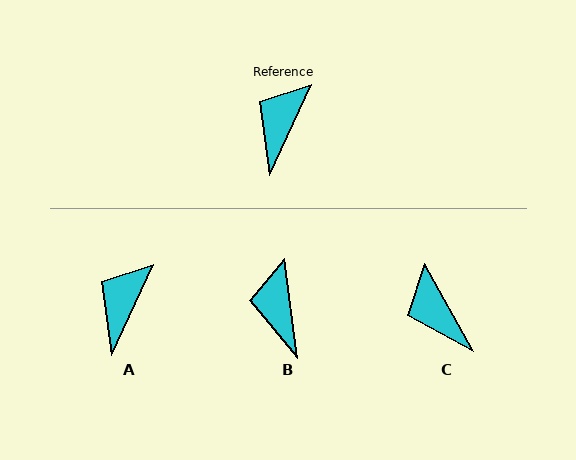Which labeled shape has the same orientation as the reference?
A.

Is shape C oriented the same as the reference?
No, it is off by about 53 degrees.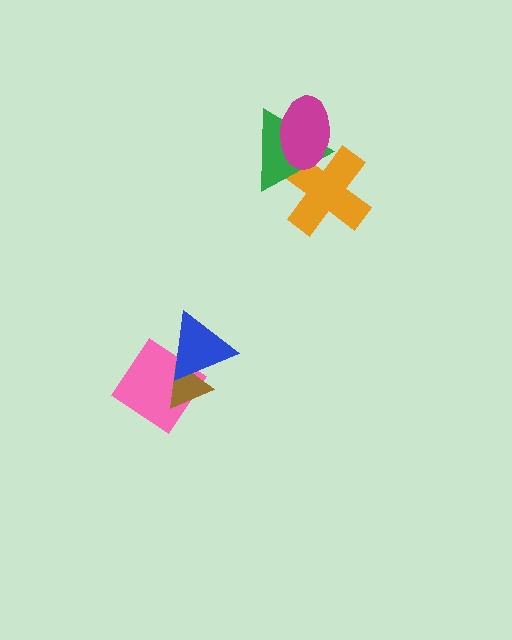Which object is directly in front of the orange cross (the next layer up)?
The green triangle is directly in front of the orange cross.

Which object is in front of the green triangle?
The magenta ellipse is in front of the green triangle.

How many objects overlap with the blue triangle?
2 objects overlap with the blue triangle.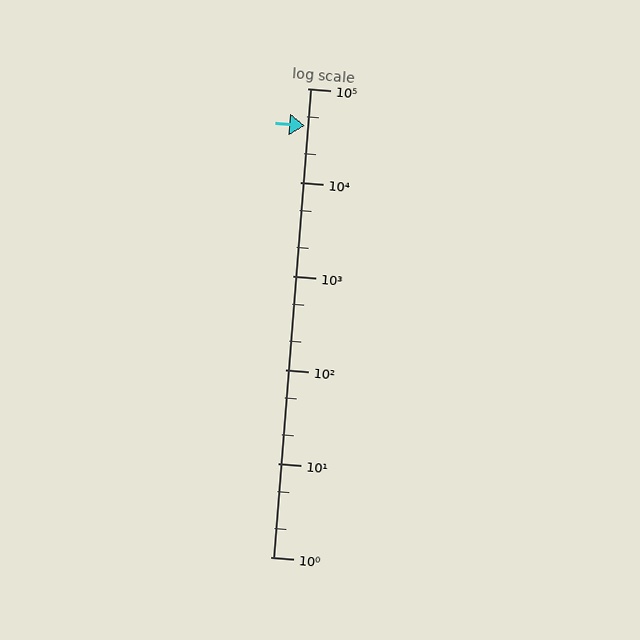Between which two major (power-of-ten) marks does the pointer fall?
The pointer is between 10000 and 100000.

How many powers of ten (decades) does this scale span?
The scale spans 5 decades, from 1 to 100000.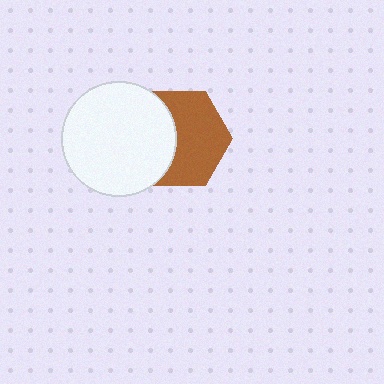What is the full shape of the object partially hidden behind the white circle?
The partially hidden object is a brown hexagon.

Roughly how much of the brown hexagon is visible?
About half of it is visible (roughly 61%).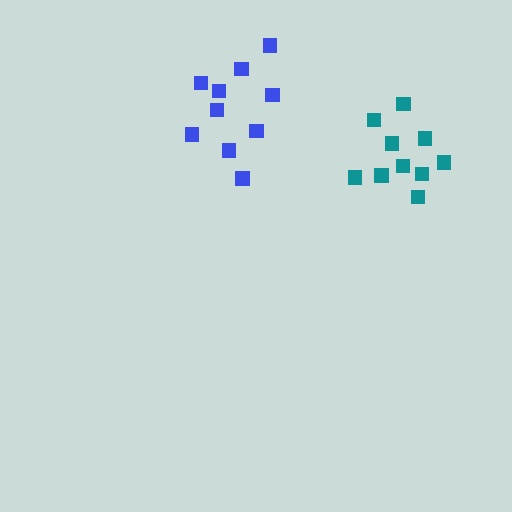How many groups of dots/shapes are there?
There are 2 groups.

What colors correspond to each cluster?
The clusters are colored: teal, blue.